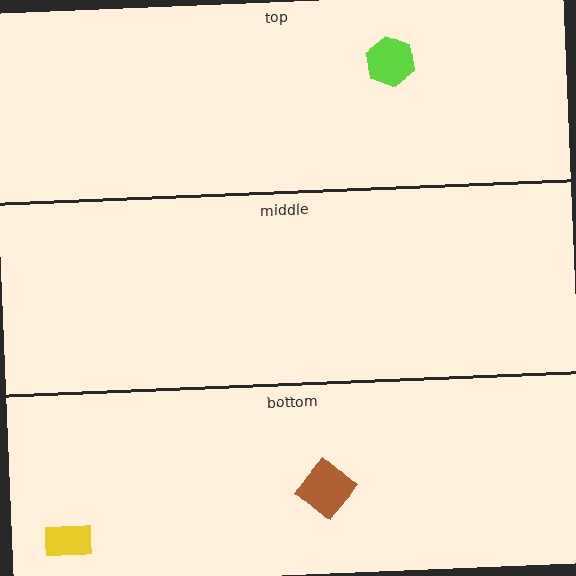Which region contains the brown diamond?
The bottom region.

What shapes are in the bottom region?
The yellow rectangle, the brown diamond.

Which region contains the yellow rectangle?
The bottom region.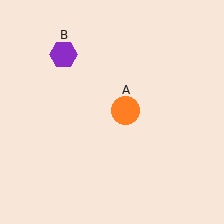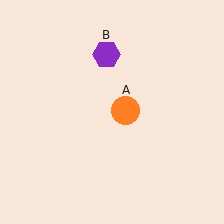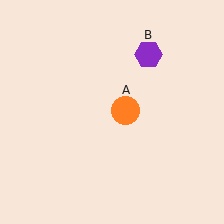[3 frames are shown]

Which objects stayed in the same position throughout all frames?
Orange circle (object A) remained stationary.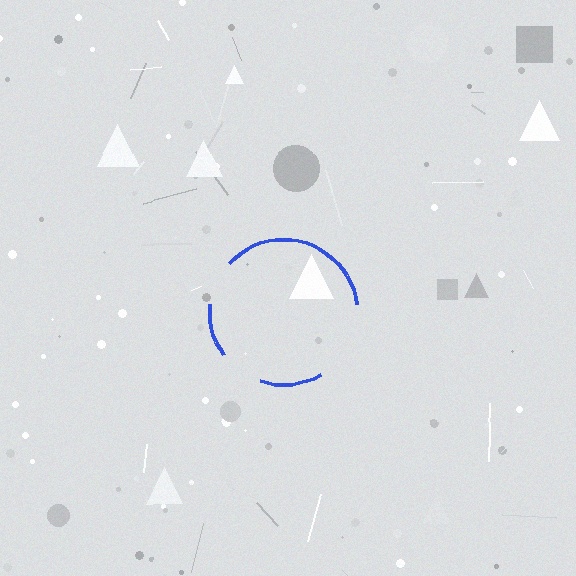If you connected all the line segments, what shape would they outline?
They would outline a circle.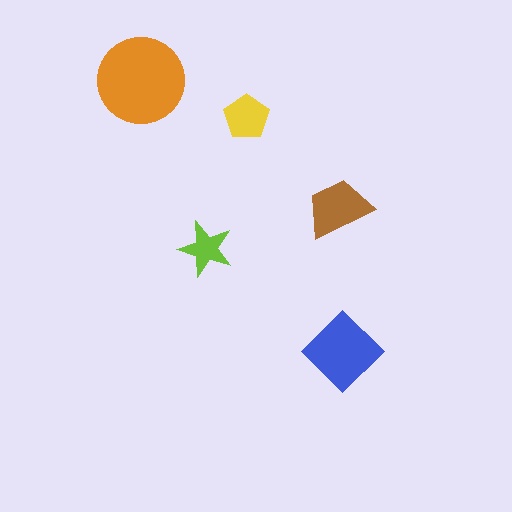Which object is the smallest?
The lime star.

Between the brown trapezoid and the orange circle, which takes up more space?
The orange circle.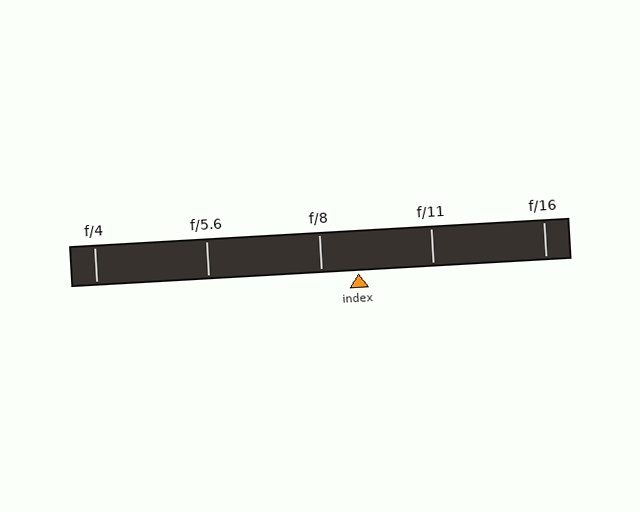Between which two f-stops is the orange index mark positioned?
The index mark is between f/8 and f/11.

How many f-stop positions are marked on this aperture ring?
There are 5 f-stop positions marked.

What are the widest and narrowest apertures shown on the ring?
The widest aperture shown is f/4 and the narrowest is f/16.